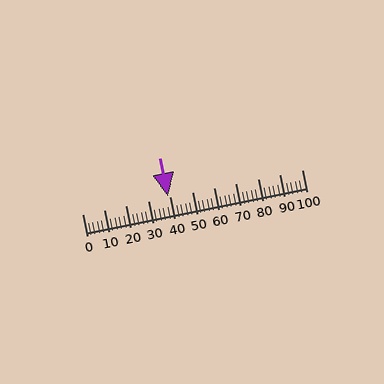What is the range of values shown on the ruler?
The ruler shows values from 0 to 100.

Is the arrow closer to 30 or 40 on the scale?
The arrow is closer to 40.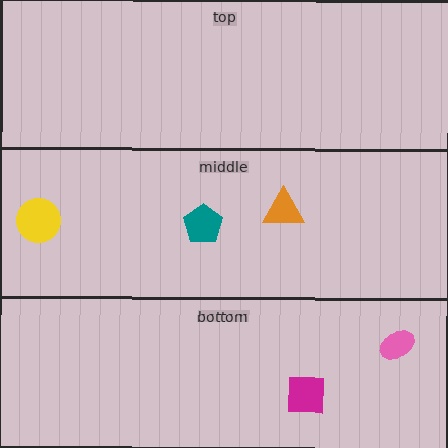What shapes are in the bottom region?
The pink ellipse, the magenta square.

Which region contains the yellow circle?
The middle region.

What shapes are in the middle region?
The orange triangle, the teal pentagon, the yellow circle.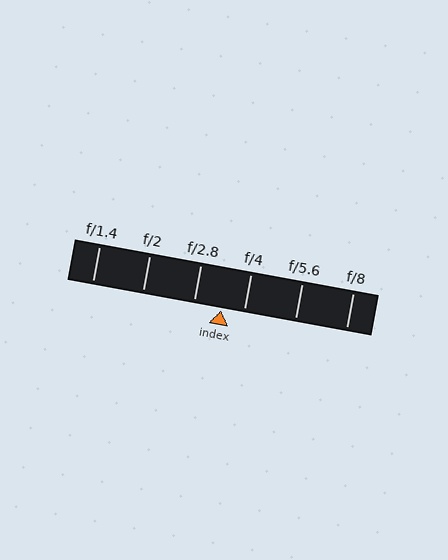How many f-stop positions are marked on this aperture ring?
There are 6 f-stop positions marked.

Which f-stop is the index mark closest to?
The index mark is closest to f/4.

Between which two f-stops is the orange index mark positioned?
The index mark is between f/2.8 and f/4.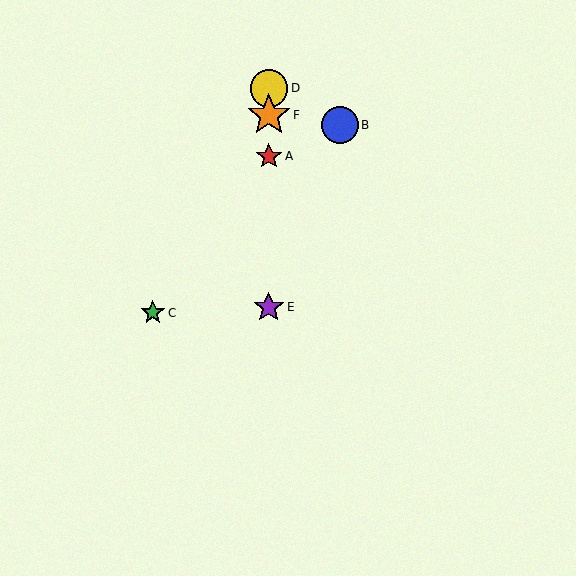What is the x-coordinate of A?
Object A is at x≈269.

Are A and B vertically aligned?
No, A is at x≈269 and B is at x≈340.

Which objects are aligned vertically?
Objects A, D, E, F are aligned vertically.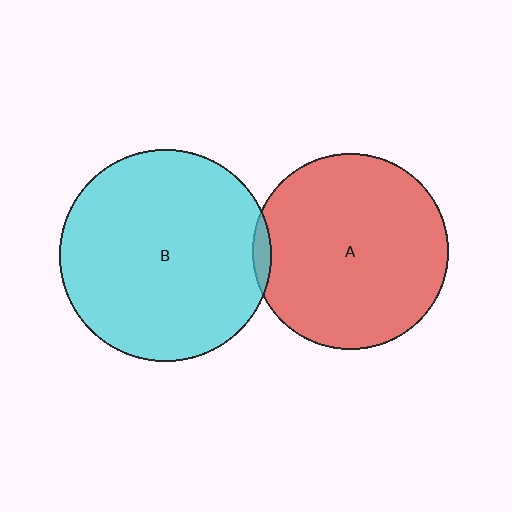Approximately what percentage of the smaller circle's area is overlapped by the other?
Approximately 5%.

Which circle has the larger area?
Circle B (cyan).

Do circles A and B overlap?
Yes.